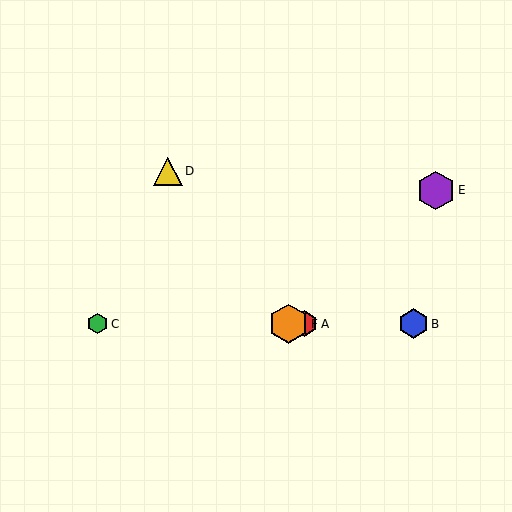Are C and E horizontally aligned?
No, C is at y≈324 and E is at y≈190.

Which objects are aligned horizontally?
Objects A, B, C, F are aligned horizontally.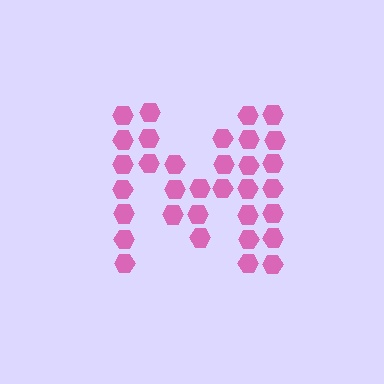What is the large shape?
The large shape is the letter M.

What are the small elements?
The small elements are hexagons.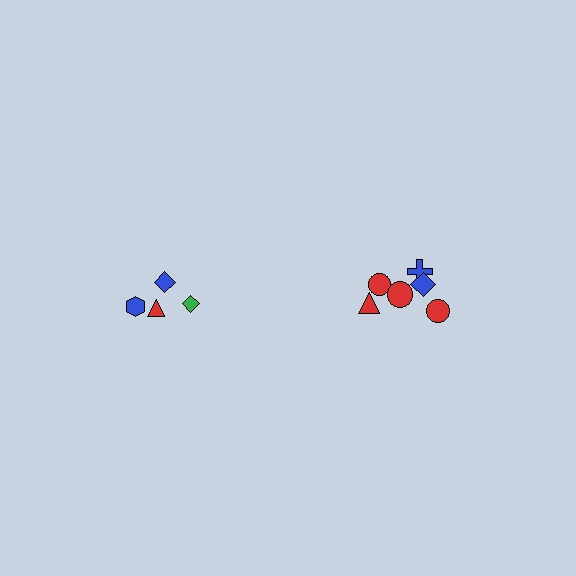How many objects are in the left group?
There are 4 objects.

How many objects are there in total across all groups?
There are 10 objects.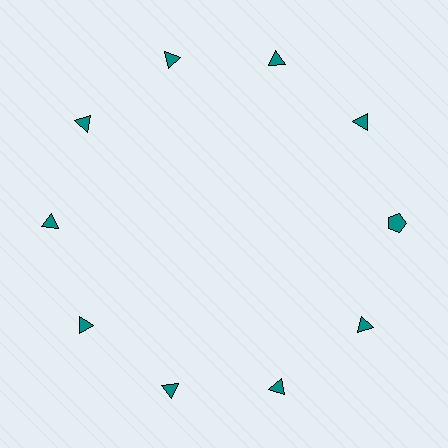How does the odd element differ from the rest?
It has a different shape: pentagon instead of triangle.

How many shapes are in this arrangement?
There are 10 shapes arranged in a ring pattern.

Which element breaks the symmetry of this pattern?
The teal pentagon at roughly the 3 o'clock position breaks the symmetry. All other shapes are teal triangles.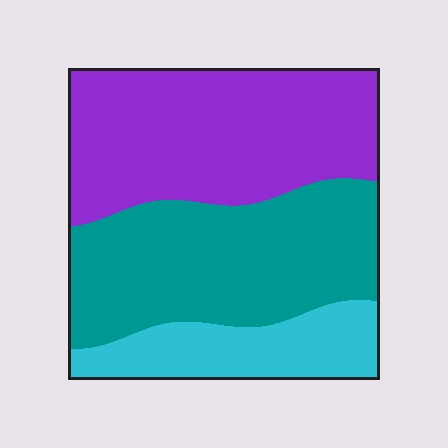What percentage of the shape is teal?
Teal takes up about two fifths (2/5) of the shape.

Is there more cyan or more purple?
Purple.